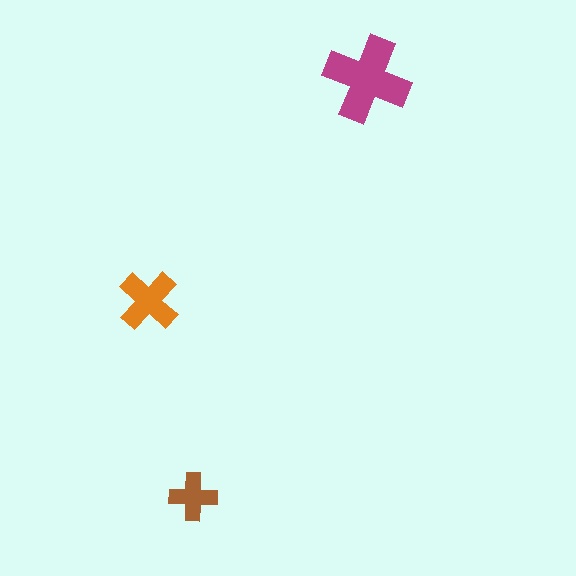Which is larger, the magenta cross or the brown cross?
The magenta one.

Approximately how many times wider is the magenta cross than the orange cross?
About 1.5 times wider.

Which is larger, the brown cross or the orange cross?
The orange one.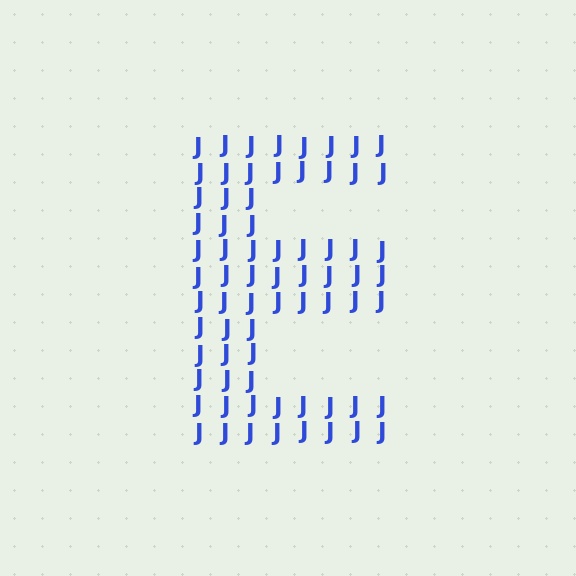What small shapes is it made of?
It is made of small letter J's.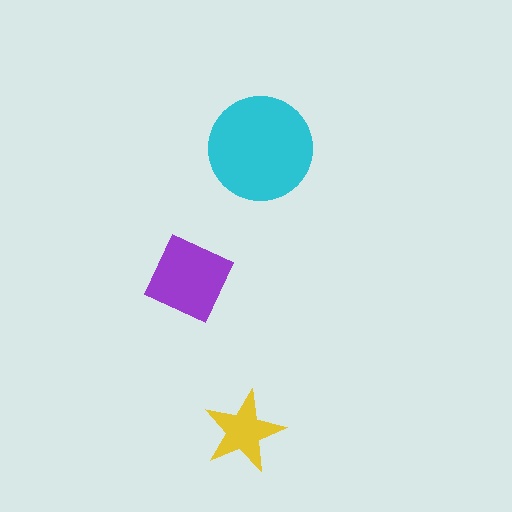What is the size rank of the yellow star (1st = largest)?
3rd.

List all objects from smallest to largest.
The yellow star, the purple square, the cyan circle.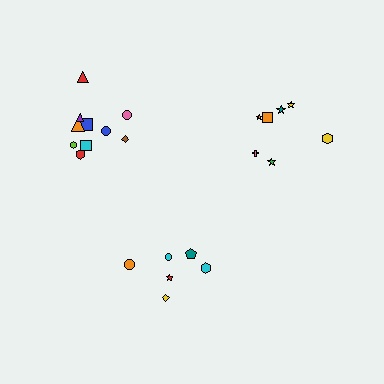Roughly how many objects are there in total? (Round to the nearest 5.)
Roughly 25 objects in total.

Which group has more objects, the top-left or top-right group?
The top-left group.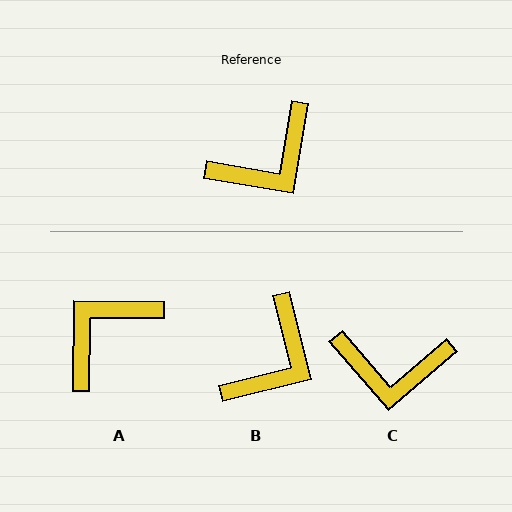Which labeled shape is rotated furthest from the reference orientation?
A, about 171 degrees away.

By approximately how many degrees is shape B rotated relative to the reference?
Approximately 23 degrees counter-clockwise.